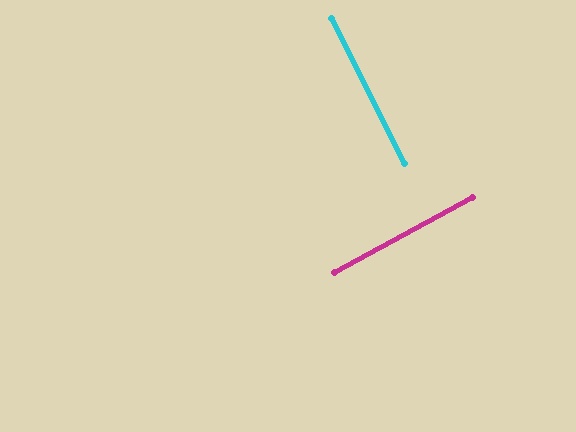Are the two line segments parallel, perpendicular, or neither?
Perpendicular — they meet at approximately 88°.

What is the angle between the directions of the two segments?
Approximately 88 degrees.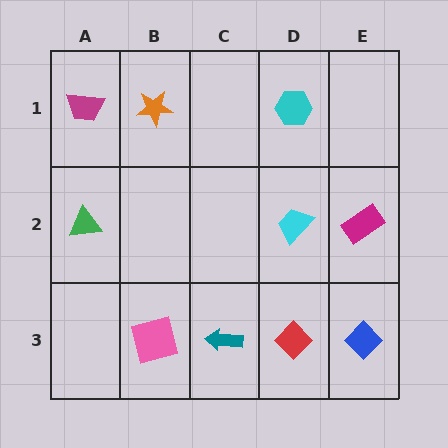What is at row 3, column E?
A blue diamond.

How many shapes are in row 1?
3 shapes.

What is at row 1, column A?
A magenta trapezoid.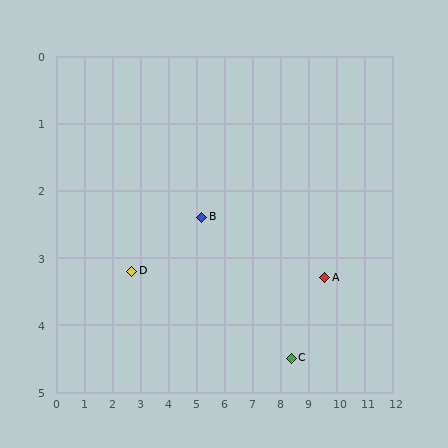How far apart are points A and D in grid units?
Points A and D are about 6.9 grid units apart.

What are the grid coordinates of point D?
Point D is at approximately (2.7, 3.2).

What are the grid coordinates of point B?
Point B is at approximately (5.2, 2.4).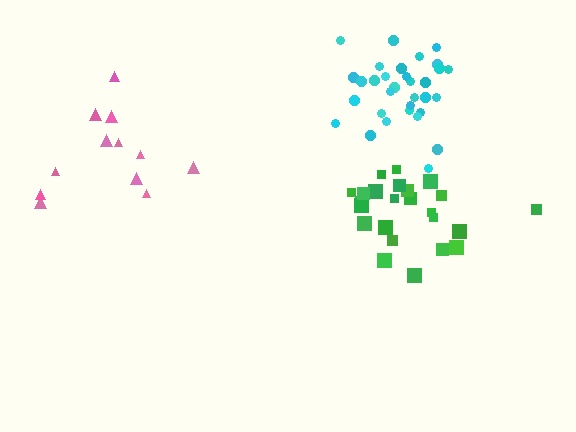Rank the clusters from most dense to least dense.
cyan, green, pink.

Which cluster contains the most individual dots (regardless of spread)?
Cyan (32).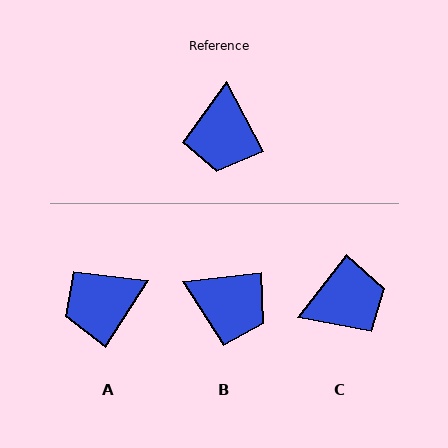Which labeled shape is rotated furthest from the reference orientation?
C, about 115 degrees away.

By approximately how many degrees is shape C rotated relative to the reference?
Approximately 115 degrees counter-clockwise.